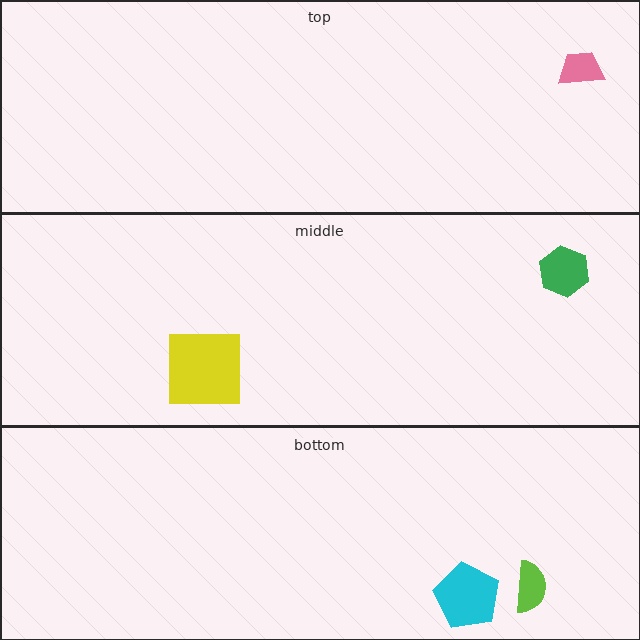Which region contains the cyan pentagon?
The bottom region.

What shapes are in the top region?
The pink trapezoid.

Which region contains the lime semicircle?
The bottom region.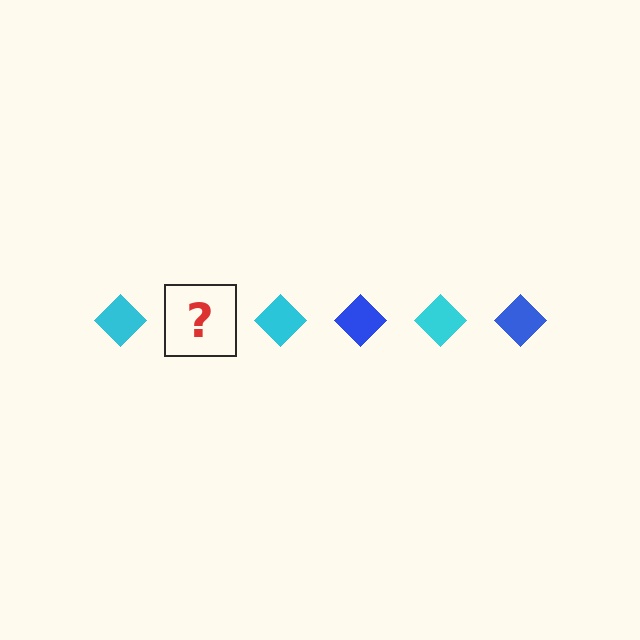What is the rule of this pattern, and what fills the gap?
The rule is that the pattern cycles through cyan, blue diamonds. The gap should be filled with a blue diamond.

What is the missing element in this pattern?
The missing element is a blue diamond.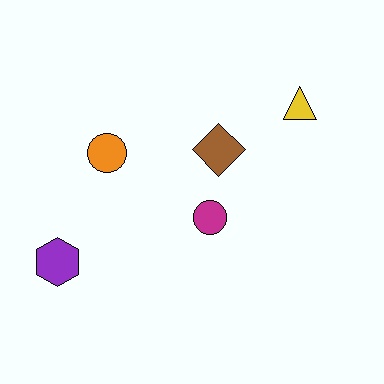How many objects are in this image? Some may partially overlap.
There are 5 objects.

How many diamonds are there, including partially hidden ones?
There is 1 diamond.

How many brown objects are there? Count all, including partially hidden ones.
There is 1 brown object.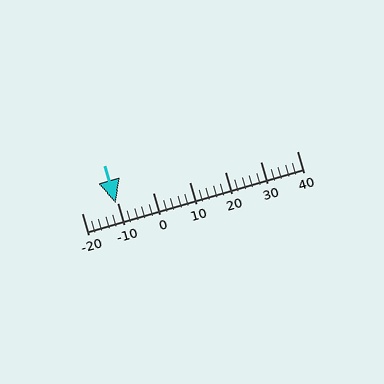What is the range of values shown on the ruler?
The ruler shows values from -20 to 40.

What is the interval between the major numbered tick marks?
The major tick marks are spaced 10 units apart.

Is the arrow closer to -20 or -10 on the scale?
The arrow is closer to -10.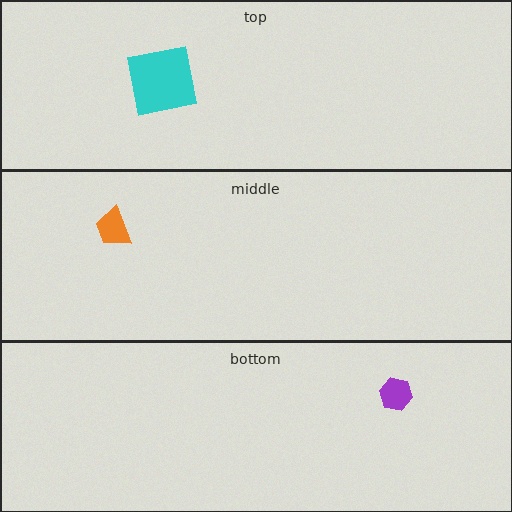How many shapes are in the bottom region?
1.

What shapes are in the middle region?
The orange trapezoid.